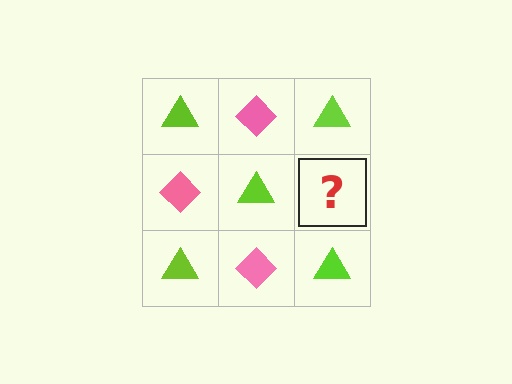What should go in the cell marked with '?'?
The missing cell should contain a pink diamond.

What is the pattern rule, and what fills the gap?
The rule is that it alternates lime triangle and pink diamond in a checkerboard pattern. The gap should be filled with a pink diamond.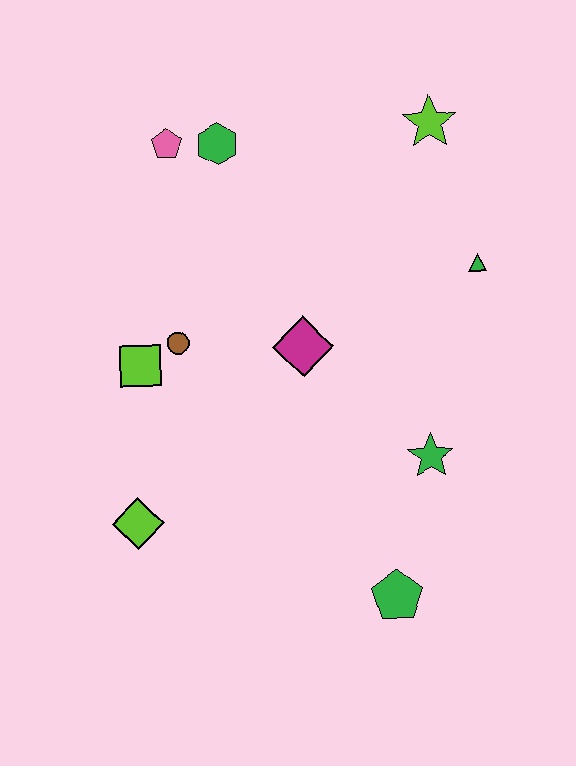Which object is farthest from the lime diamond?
The lime star is farthest from the lime diamond.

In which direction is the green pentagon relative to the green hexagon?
The green pentagon is below the green hexagon.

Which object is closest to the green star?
The green pentagon is closest to the green star.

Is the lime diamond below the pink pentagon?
Yes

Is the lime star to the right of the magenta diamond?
Yes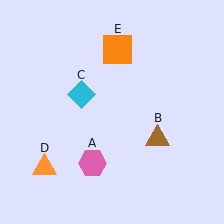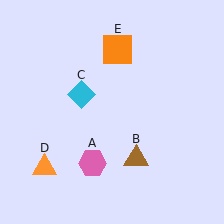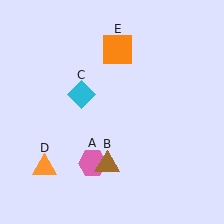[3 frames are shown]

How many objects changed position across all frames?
1 object changed position: brown triangle (object B).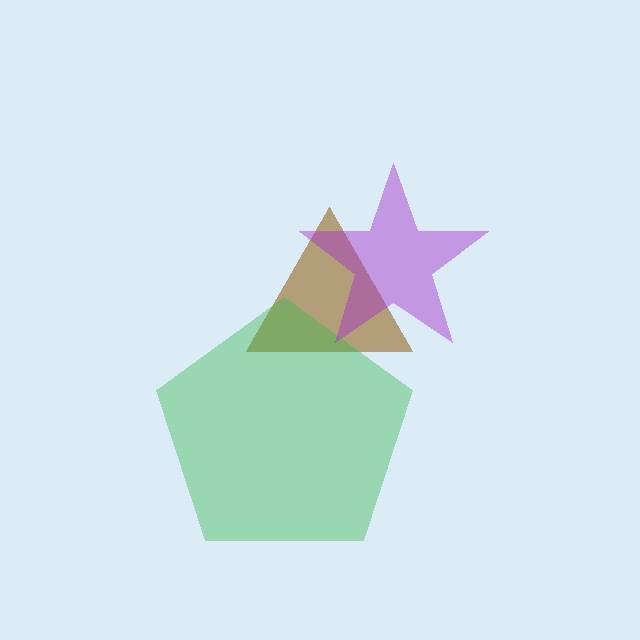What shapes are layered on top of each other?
The layered shapes are: a brown triangle, a green pentagon, a purple star.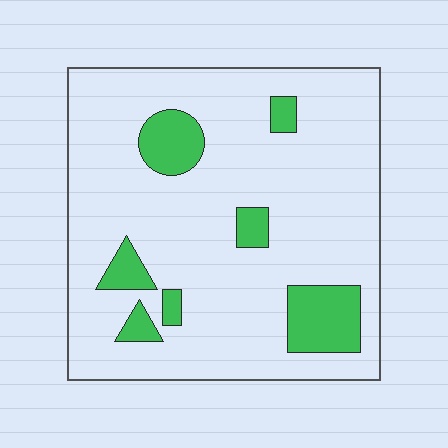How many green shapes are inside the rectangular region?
7.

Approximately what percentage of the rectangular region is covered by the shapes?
Approximately 15%.